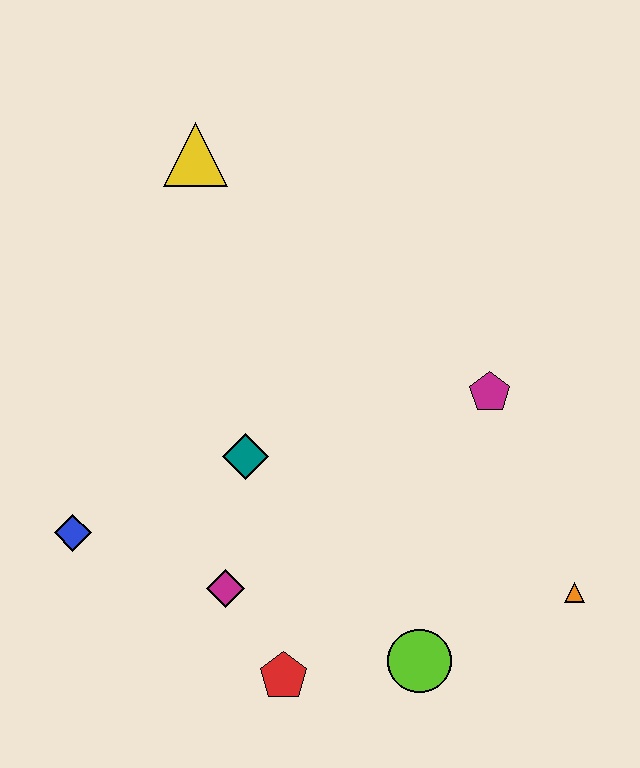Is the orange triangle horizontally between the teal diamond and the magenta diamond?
No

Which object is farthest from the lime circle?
The yellow triangle is farthest from the lime circle.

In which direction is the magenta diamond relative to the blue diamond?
The magenta diamond is to the right of the blue diamond.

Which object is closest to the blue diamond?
The magenta diamond is closest to the blue diamond.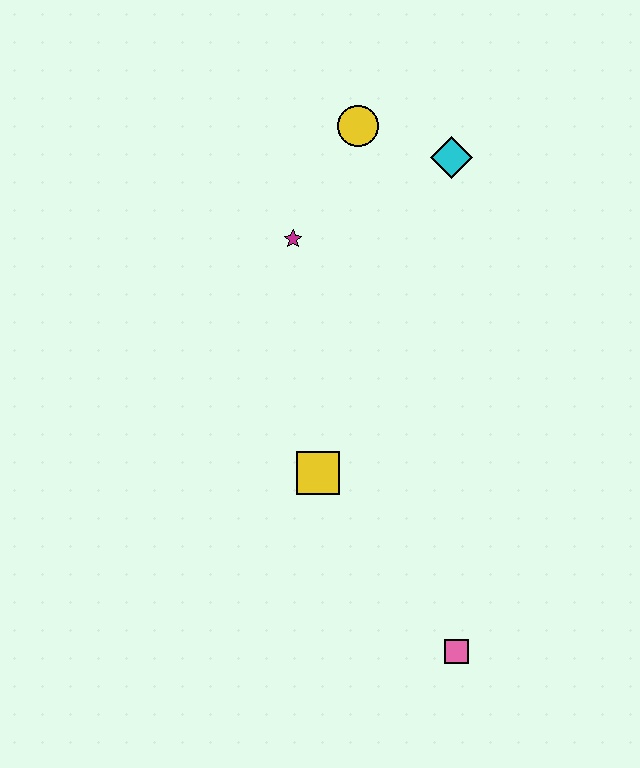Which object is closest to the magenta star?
The yellow circle is closest to the magenta star.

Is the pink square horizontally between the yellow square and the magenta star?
No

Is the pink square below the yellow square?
Yes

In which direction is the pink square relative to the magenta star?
The pink square is below the magenta star.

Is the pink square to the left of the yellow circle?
No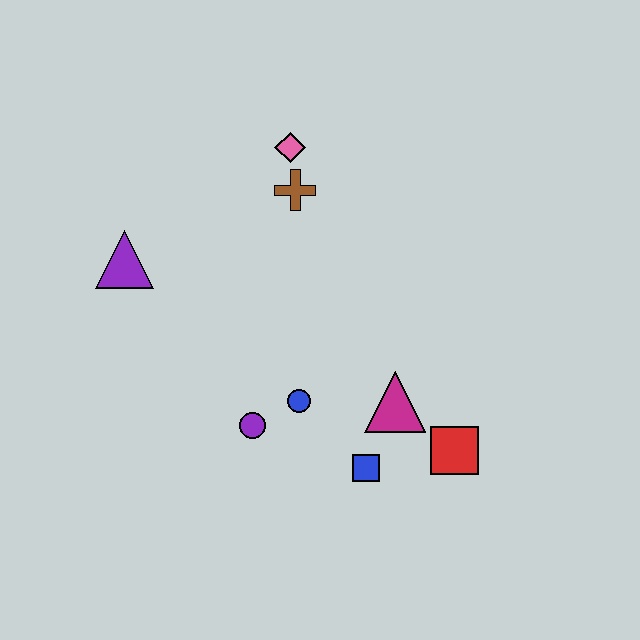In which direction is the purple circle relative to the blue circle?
The purple circle is to the left of the blue circle.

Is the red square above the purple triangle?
No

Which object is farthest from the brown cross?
The red square is farthest from the brown cross.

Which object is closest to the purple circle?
The blue circle is closest to the purple circle.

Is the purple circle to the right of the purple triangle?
Yes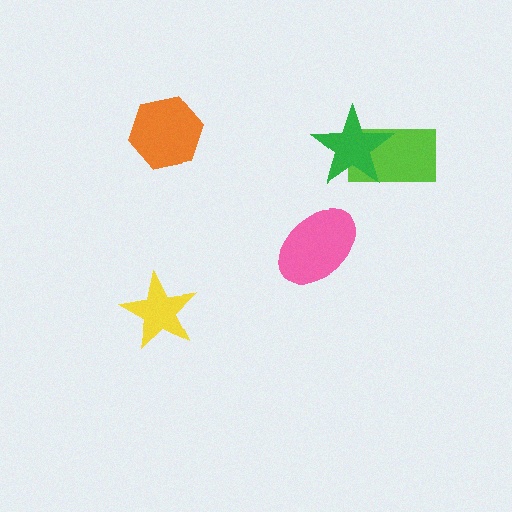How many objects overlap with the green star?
1 object overlaps with the green star.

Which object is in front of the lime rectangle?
The green star is in front of the lime rectangle.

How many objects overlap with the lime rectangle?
1 object overlaps with the lime rectangle.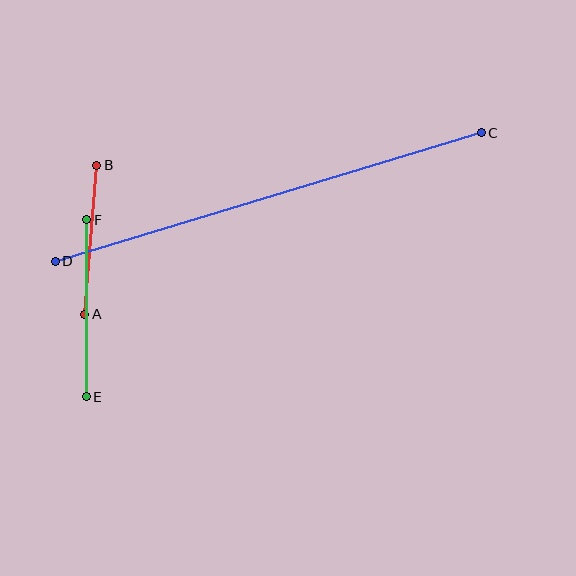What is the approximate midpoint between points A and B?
The midpoint is at approximately (91, 240) pixels.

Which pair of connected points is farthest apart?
Points C and D are farthest apart.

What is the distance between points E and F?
The distance is approximately 177 pixels.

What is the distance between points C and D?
The distance is approximately 445 pixels.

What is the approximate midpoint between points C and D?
The midpoint is at approximately (268, 197) pixels.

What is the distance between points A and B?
The distance is approximately 150 pixels.